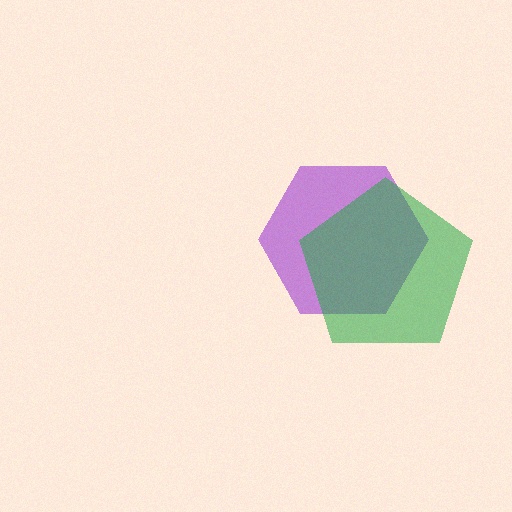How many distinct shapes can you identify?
There are 2 distinct shapes: a purple hexagon, a green pentagon.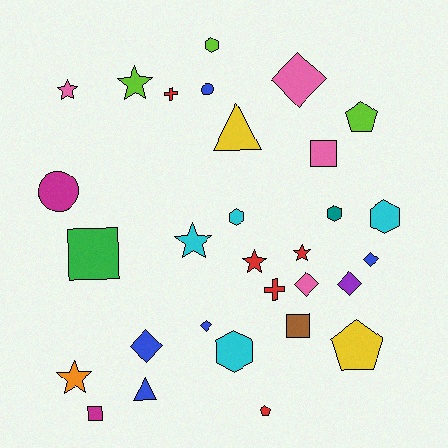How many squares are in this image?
There are 4 squares.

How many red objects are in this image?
There are 5 red objects.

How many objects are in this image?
There are 30 objects.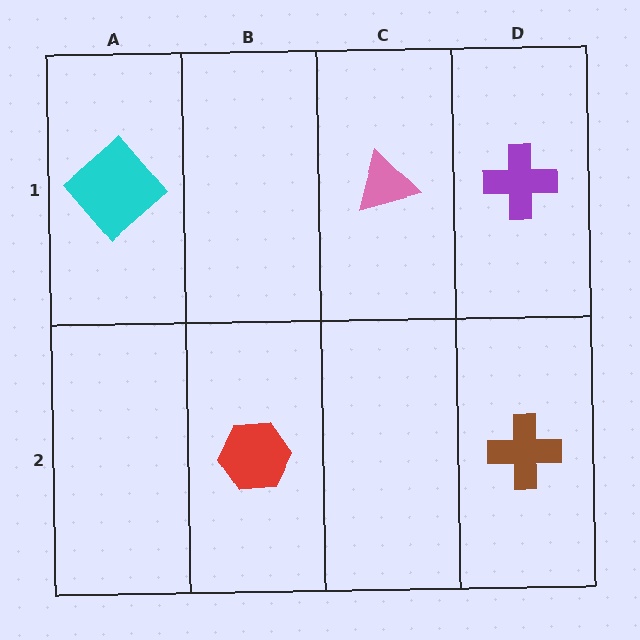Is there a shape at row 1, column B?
No, that cell is empty.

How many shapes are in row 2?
2 shapes.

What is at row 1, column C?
A pink triangle.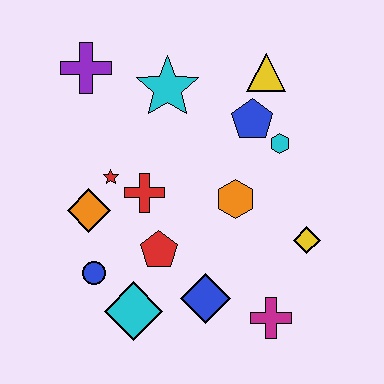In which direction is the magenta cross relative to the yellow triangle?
The magenta cross is below the yellow triangle.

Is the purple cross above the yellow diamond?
Yes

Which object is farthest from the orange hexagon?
The purple cross is farthest from the orange hexagon.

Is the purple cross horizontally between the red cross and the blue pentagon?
No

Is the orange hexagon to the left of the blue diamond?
No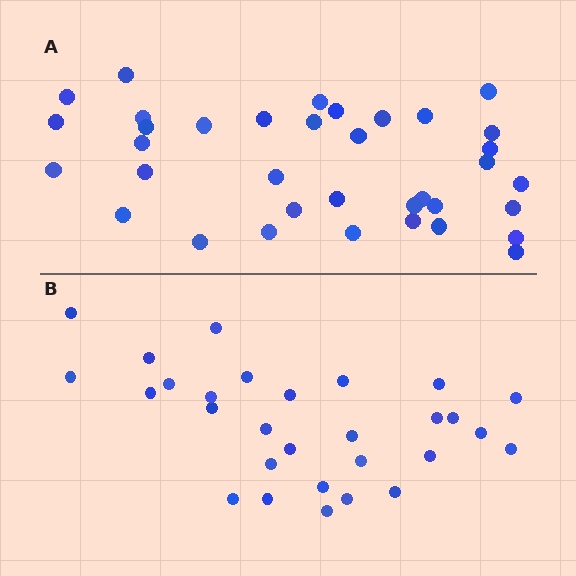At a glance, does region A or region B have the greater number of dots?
Region A (the top region) has more dots.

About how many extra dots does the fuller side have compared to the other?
Region A has roughly 8 or so more dots than region B.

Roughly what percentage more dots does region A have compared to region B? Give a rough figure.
About 25% more.